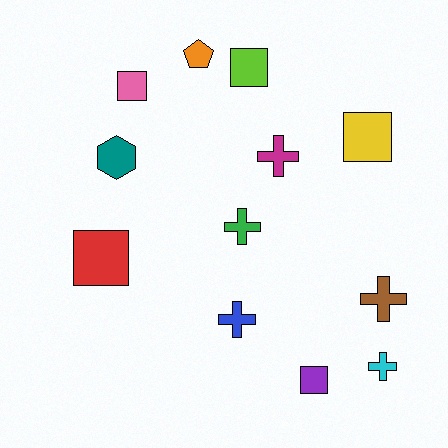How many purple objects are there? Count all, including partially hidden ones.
There is 1 purple object.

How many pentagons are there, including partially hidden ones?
There is 1 pentagon.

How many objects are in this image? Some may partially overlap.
There are 12 objects.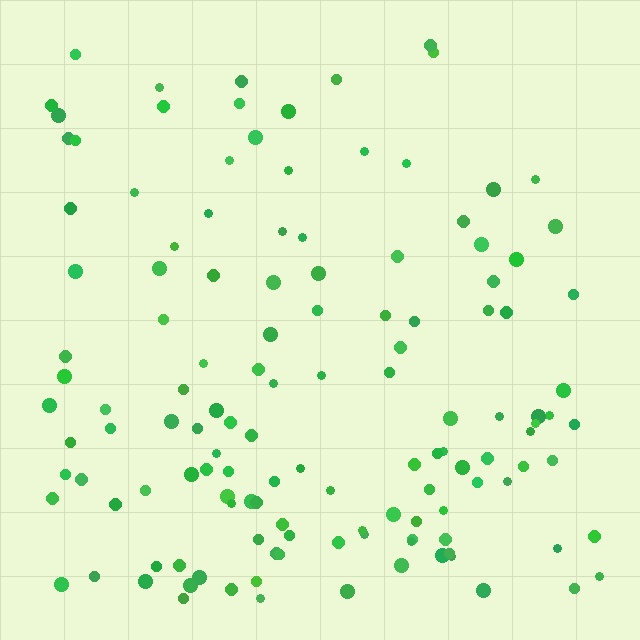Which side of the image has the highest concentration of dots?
The bottom.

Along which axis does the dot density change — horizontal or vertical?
Vertical.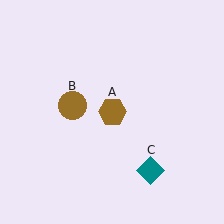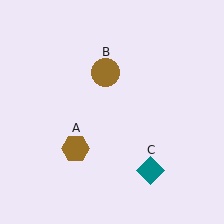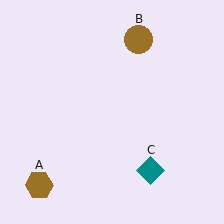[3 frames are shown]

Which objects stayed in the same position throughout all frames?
Teal diamond (object C) remained stationary.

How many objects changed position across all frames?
2 objects changed position: brown hexagon (object A), brown circle (object B).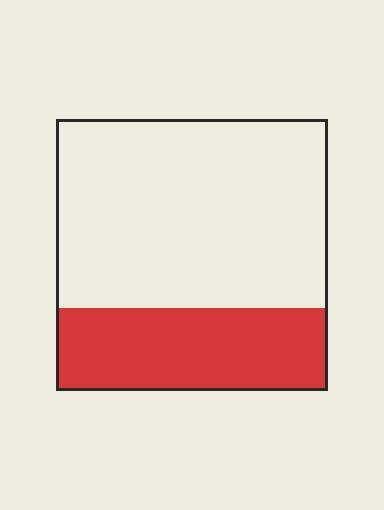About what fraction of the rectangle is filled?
About one third (1/3).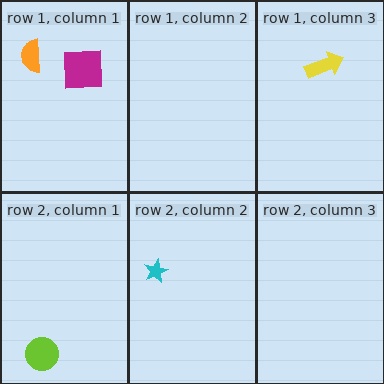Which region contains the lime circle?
The row 2, column 1 region.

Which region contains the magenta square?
The row 1, column 1 region.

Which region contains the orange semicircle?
The row 1, column 1 region.